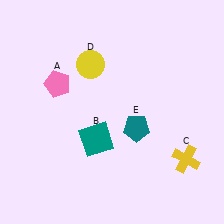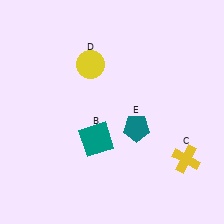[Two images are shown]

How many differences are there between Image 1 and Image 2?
There is 1 difference between the two images.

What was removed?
The pink pentagon (A) was removed in Image 2.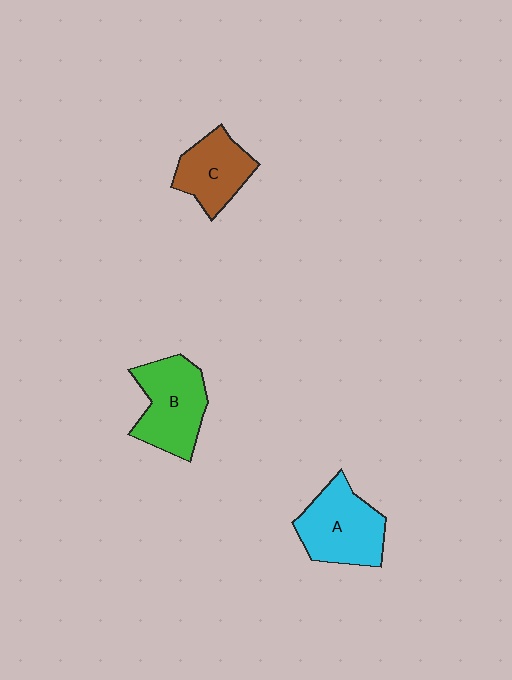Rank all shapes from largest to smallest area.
From largest to smallest: A (cyan), B (green), C (brown).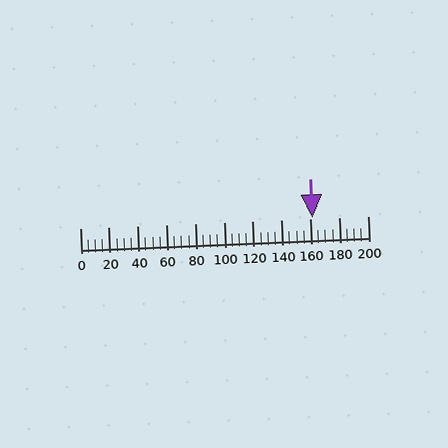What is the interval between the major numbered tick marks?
The major tick marks are spaced 20 units apart.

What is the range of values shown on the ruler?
The ruler shows values from 0 to 200.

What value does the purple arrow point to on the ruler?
The purple arrow points to approximately 161.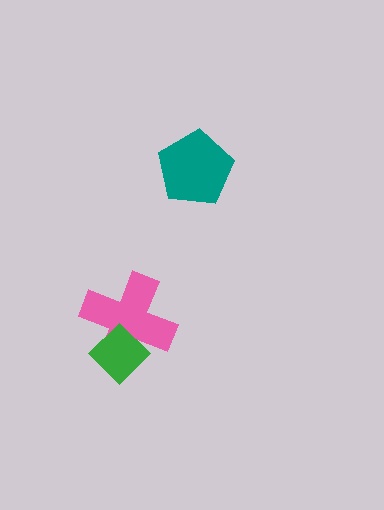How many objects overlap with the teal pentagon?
0 objects overlap with the teal pentagon.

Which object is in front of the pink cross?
The green diamond is in front of the pink cross.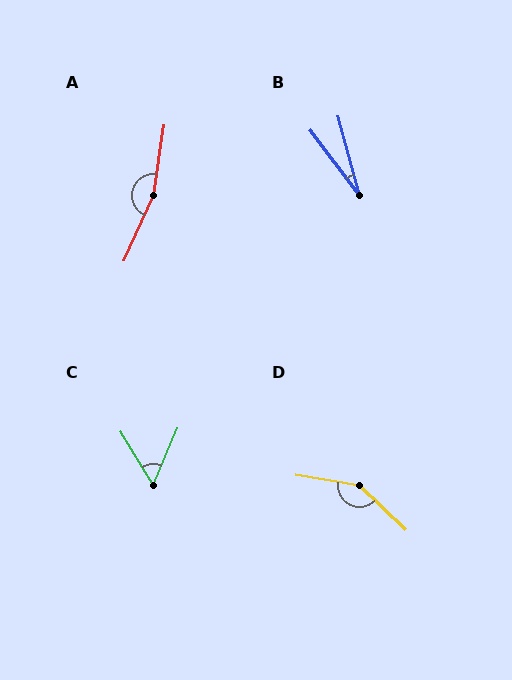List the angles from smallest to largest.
B (22°), C (54°), D (146°), A (164°).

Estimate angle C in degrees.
Approximately 54 degrees.